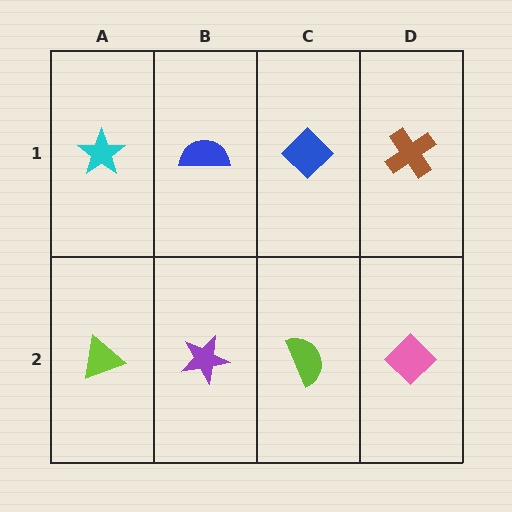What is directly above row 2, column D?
A brown cross.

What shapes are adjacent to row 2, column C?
A blue diamond (row 1, column C), a purple star (row 2, column B), a pink diamond (row 2, column D).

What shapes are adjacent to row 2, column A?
A cyan star (row 1, column A), a purple star (row 2, column B).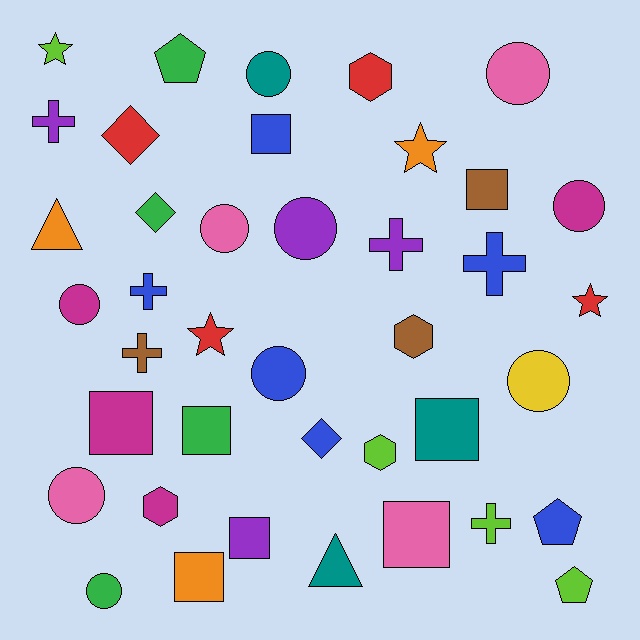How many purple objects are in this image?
There are 4 purple objects.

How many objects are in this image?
There are 40 objects.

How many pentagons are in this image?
There are 3 pentagons.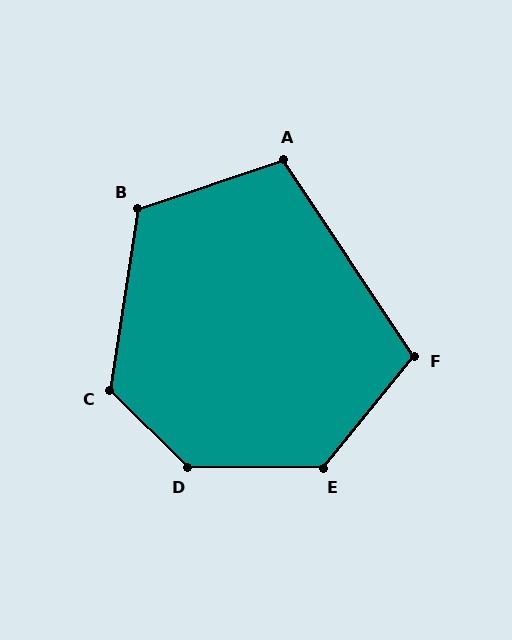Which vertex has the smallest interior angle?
A, at approximately 105 degrees.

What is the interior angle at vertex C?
Approximately 126 degrees (obtuse).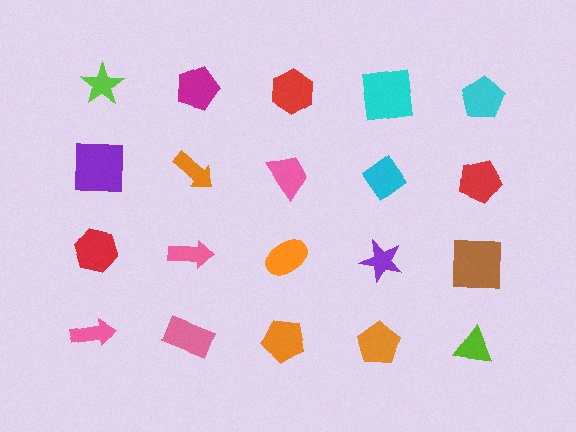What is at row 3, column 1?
A red hexagon.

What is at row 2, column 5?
A red pentagon.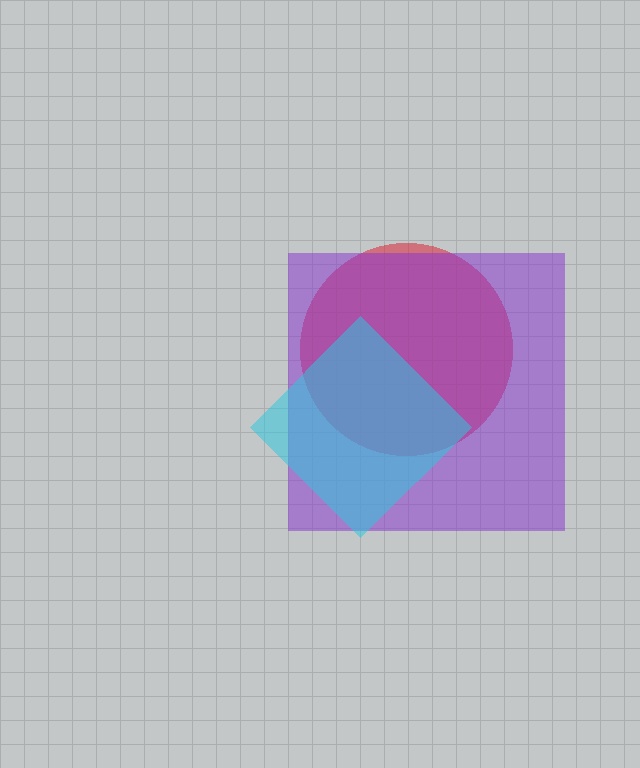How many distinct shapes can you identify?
There are 3 distinct shapes: a red circle, a purple square, a cyan diamond.